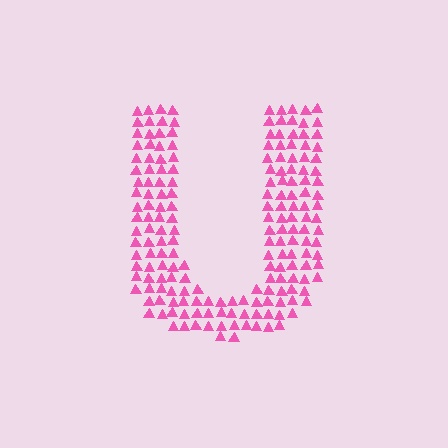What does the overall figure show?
The overall figure shows the letter U.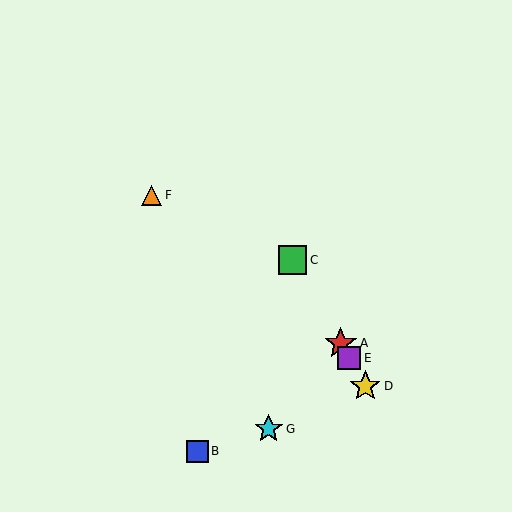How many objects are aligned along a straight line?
4 objects (A, C, D, E) are aligned along a straight line.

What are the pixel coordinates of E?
Object E is at (349, 358).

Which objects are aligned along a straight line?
Objects A, C, D, E are aligned along a straight line.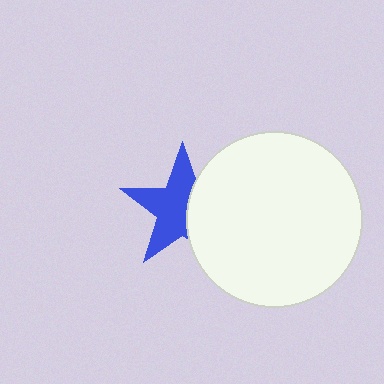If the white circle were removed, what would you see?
You would see the complete blue star.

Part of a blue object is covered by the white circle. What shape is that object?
It is a star.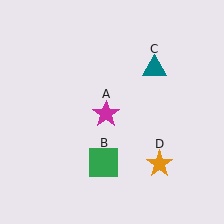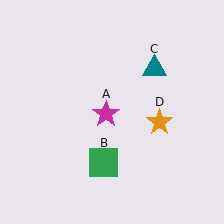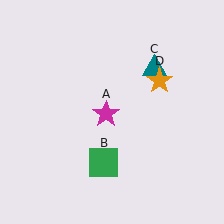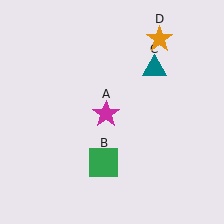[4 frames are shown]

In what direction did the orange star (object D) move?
The orange star (object D) moved up.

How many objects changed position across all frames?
1 object changed position: orange star (object D).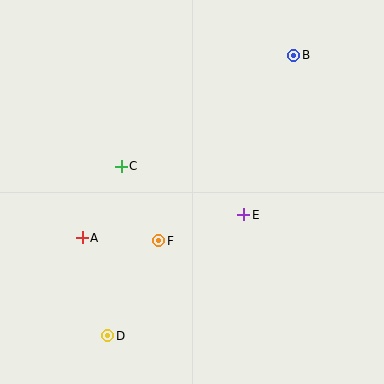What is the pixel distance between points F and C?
The distance between F and C is 83 pixels.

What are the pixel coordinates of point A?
Point A is at (82, 238).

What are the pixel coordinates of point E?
Point E is at (244, 215).